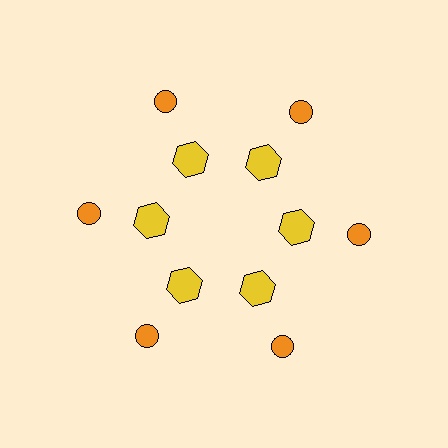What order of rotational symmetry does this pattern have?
This pattern has 6-fold rotational symmetry.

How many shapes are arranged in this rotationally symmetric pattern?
There are 12 shapes, arranged in 6 groups of 2.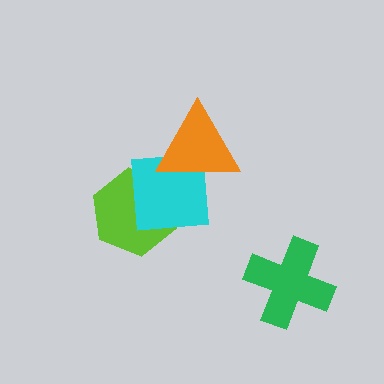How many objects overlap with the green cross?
0 objects overlap with the green cross.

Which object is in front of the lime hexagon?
The cyan square is in front of the lime hexagon.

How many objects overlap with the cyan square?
2 objects overlap with the cyan square.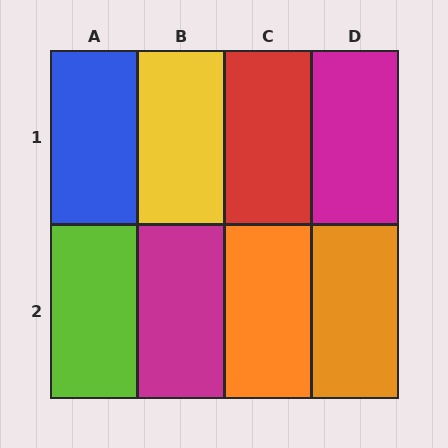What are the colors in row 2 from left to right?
Lime, magenta, orange, orange.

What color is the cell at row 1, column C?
Red.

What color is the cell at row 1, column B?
Yellow.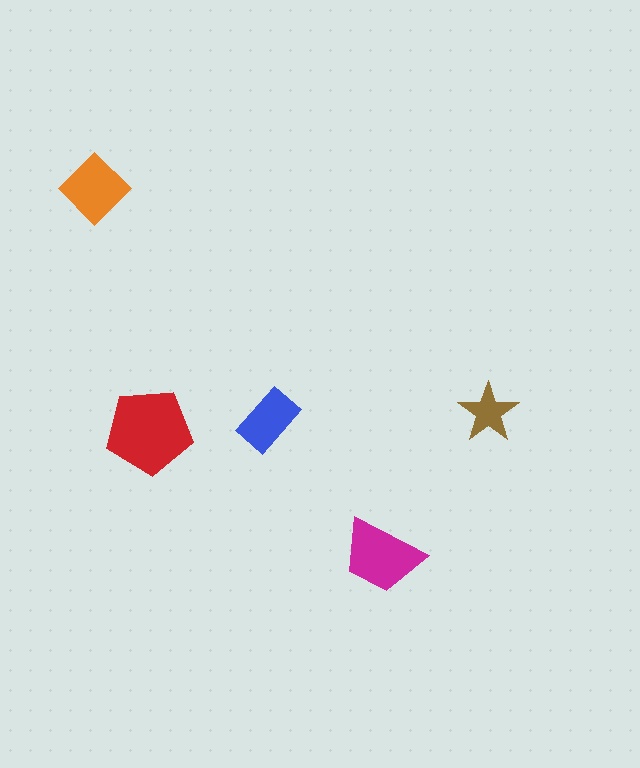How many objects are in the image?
There are 5 objects in the image.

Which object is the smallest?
The brown star.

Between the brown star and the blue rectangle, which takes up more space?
The blue rectangle.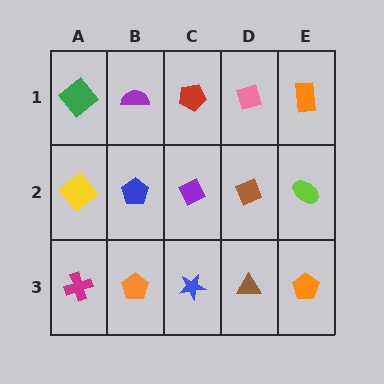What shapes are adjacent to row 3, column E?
A lime ellipse (row 2, column E), a brown triangle (row 3, column D).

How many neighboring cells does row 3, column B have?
3.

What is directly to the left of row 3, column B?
A magenta cross.